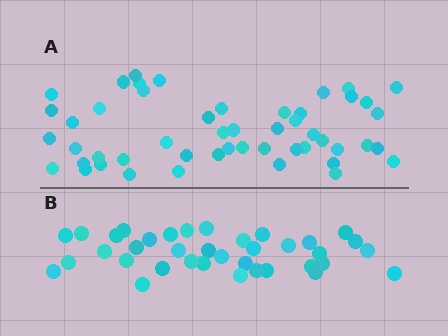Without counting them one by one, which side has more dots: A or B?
Region A (the top region) has more dots.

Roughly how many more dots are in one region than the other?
Region A has approximately 15 more dots than region B.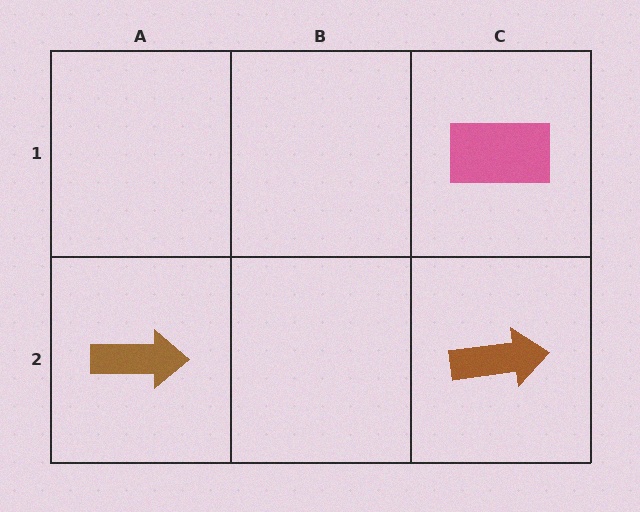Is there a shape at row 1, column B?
No, that cell is empty.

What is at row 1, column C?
A pink rectangle.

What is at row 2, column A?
A brown arrow.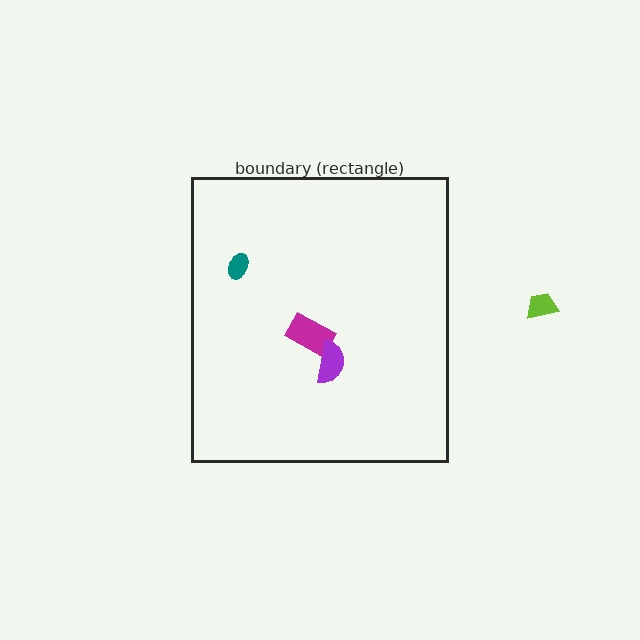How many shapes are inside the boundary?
3 inside, 1 outside.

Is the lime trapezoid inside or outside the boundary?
Outside.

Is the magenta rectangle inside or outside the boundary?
Inside.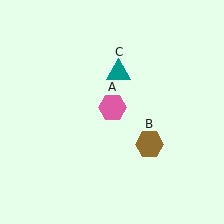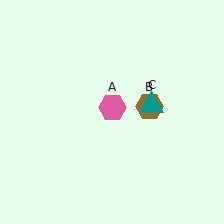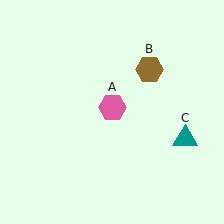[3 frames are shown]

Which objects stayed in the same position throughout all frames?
Pink hexagon (object A) remained stationary.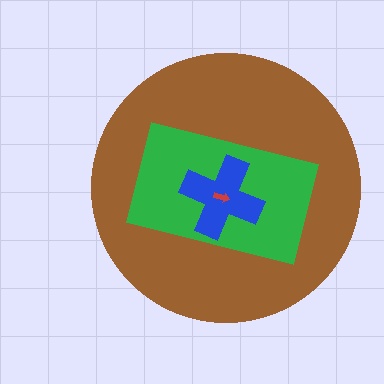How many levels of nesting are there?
4.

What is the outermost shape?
The brown circle.